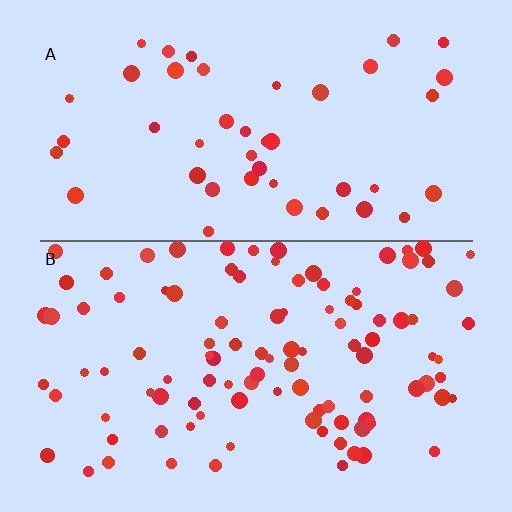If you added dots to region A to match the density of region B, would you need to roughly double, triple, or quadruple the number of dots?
Approximately double.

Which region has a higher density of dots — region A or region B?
B (the bottom).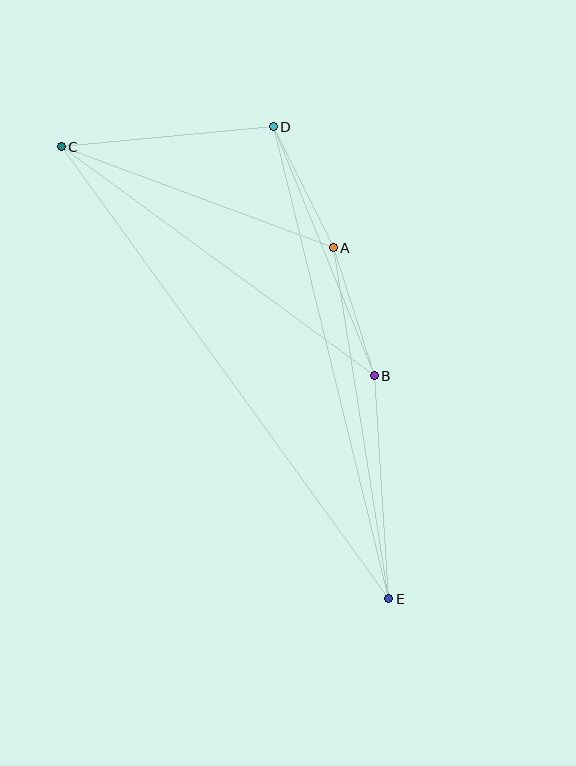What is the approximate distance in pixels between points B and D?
The distance between B and D is approximately 268 pixels.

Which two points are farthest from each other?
Points C and E are farthest from each other.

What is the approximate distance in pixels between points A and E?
The distance between A and E is approximately 355 pixels.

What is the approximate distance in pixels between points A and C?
The distance between A and C is approximately 290 pixels.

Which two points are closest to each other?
Points A and B are closest to each other.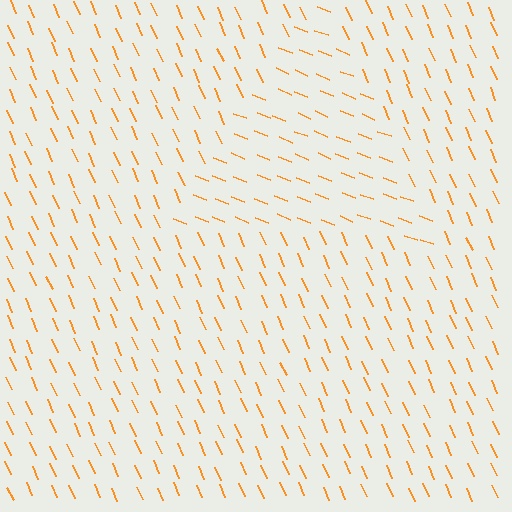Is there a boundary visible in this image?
Yes, there is a texture boundary formed by a change in line orientation.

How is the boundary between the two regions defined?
The boundary is defined purely by a change in line orientation (approximately 45 degrees difference). All lines are the same color and thickness.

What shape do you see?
I see a triangle.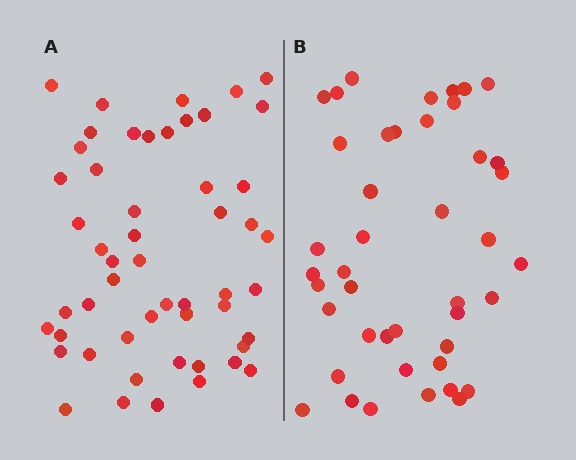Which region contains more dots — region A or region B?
Region A (the left region) has more dots.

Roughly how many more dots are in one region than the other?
Region A has roughly 8 or so more dots than region B.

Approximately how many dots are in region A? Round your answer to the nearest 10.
About 50 dots. (The exact count is 52, which rounds to 50.)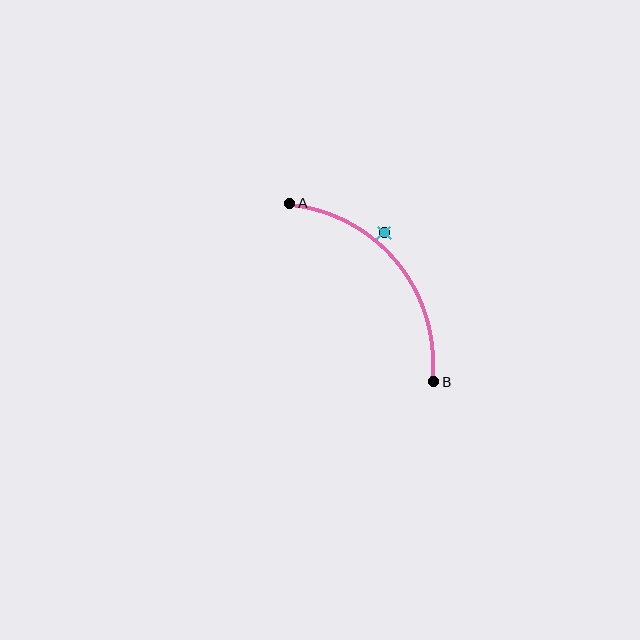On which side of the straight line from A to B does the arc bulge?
The arc bulges above and to the right of the straight line connecting A and B.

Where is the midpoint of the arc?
The arc midpoint is the point on the curve farthest from the straight line joining A and B. It sits above and to the right of that line.